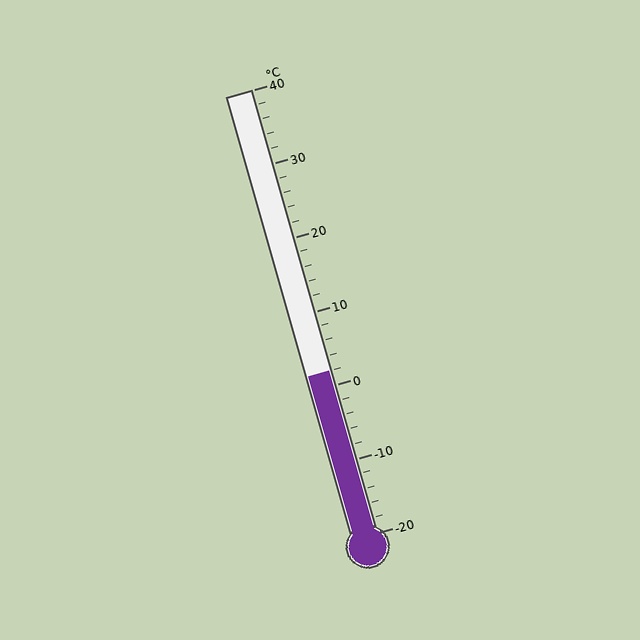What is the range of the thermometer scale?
The thermometer scale ranges from -20°C to 40°C.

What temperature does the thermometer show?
The thermometer shows approximately 2°C.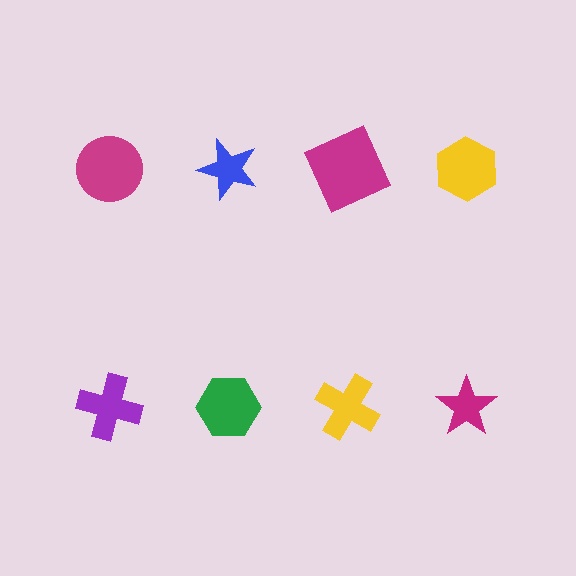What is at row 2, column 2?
A green hexagon.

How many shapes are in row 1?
4 shapes.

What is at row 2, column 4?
A magenta star.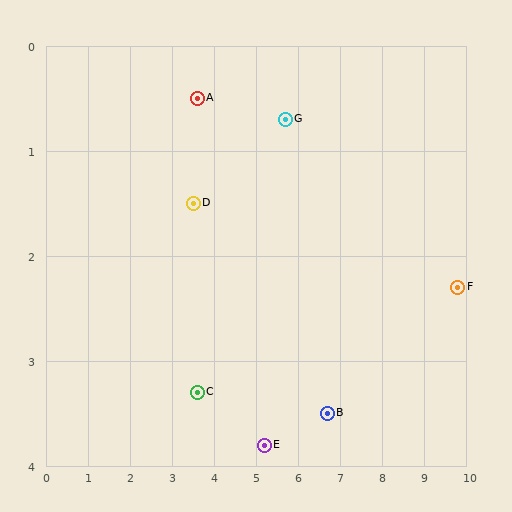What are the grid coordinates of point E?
Point E is at approximately (5.2, 3.8).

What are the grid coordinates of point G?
Point G is at approximately (5.7, 0.7).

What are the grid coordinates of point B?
Point B is at approximately (6.7, 3.5).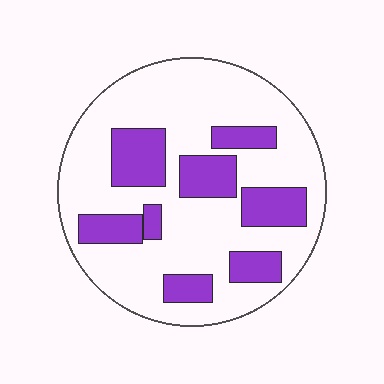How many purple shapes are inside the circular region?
8.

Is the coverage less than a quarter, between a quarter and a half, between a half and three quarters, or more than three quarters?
Between a quarter and a half.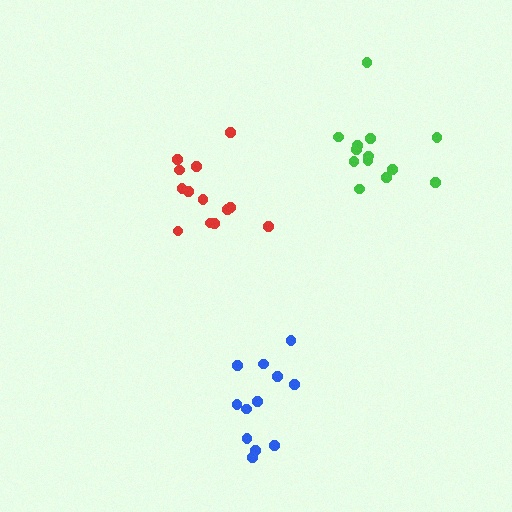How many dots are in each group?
Group 1: 13 dots, Group 2: 12 dots, Group 3: 13 dots (38 total).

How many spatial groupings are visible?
There are 3 spatial groupings.